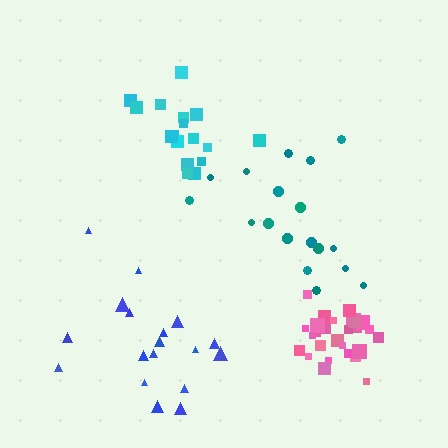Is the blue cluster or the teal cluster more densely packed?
Teal.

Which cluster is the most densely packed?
Pink.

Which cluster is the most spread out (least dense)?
Blue.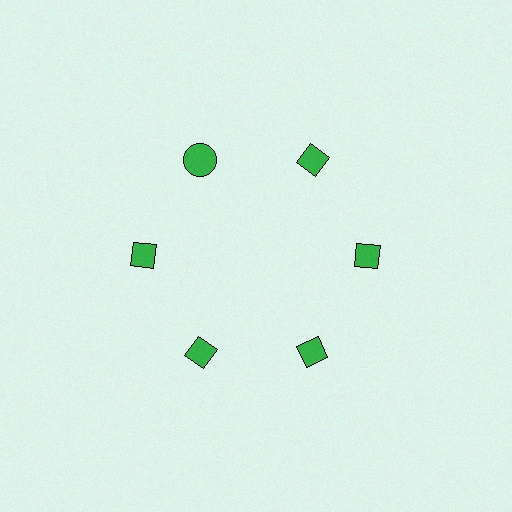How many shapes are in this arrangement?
There are 6 shapes arranged in a ring pattern.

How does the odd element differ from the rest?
It has a different shape: circle instead of diamond.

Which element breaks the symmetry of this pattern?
The green circle at roughly the 11 o'clock position breaks the symmetry. All other shapes are green diamonds.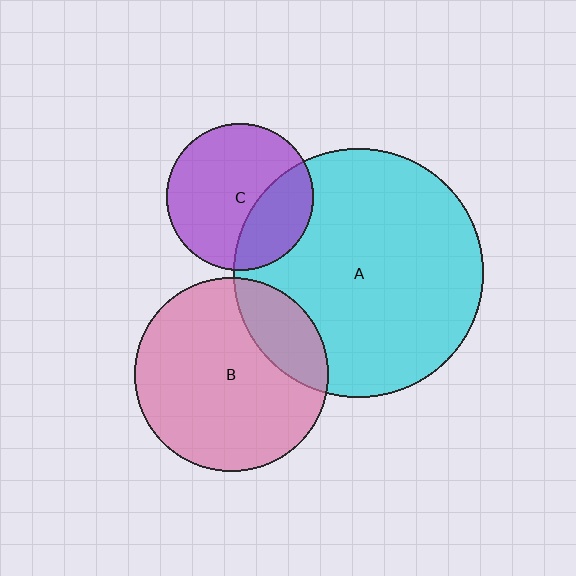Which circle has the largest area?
Circle A (cyan).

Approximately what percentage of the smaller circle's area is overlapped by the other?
Approximately 30%.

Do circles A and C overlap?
Yes.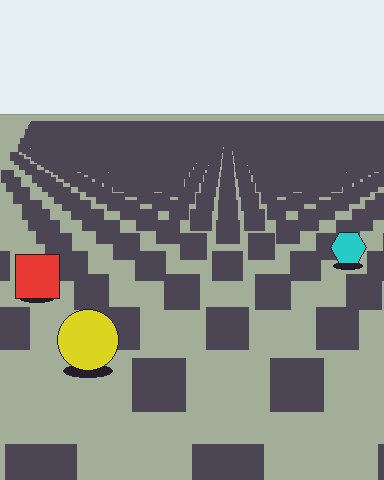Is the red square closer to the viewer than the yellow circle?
No. The yellow circle is closer — you can tell from the texture gradient: the ground texture is coarser near it.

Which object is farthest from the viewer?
The cyan hexagon is farthest from the viewer. It appears smaller and the ground texture around it is denser.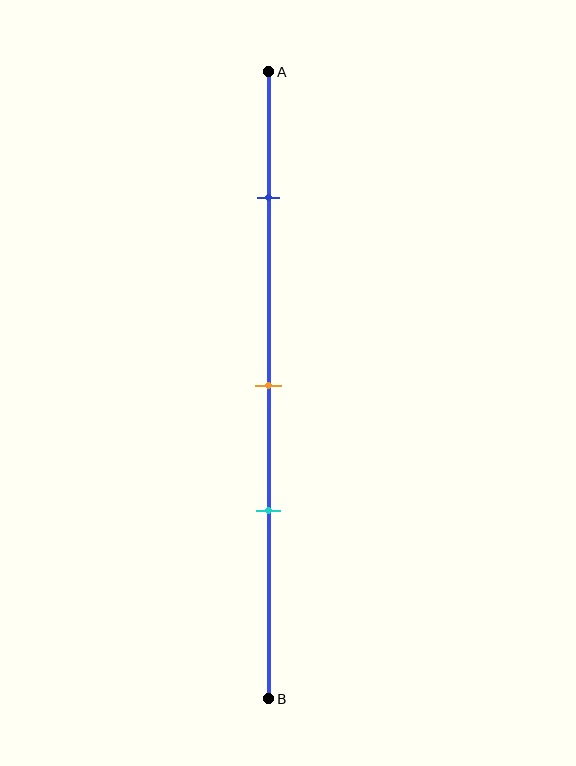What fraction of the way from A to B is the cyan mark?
The cyan mark is approximately 70% (0.7) of the way from A to B.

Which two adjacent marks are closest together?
The orange and cyan marks are the closest adjacent pair.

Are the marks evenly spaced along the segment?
No, the marks are not evenly spaced.